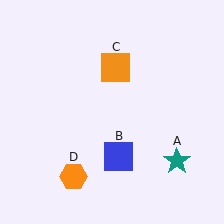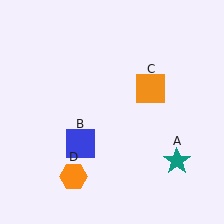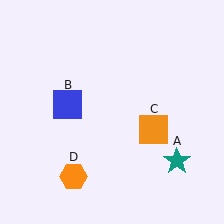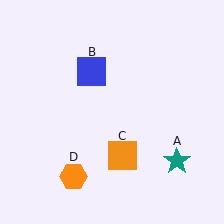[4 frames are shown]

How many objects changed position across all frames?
2 objects changed position: blue square (object B), orange square (object C).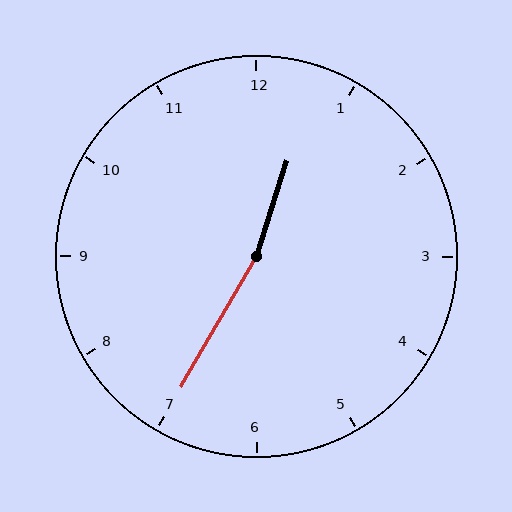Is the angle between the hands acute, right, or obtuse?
It is obtuse.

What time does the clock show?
12:35.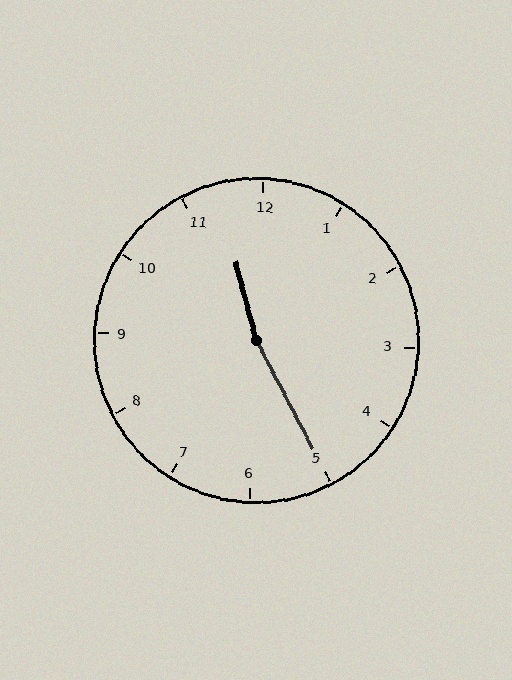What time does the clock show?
11:25.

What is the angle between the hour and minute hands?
Approximately 168 degrees.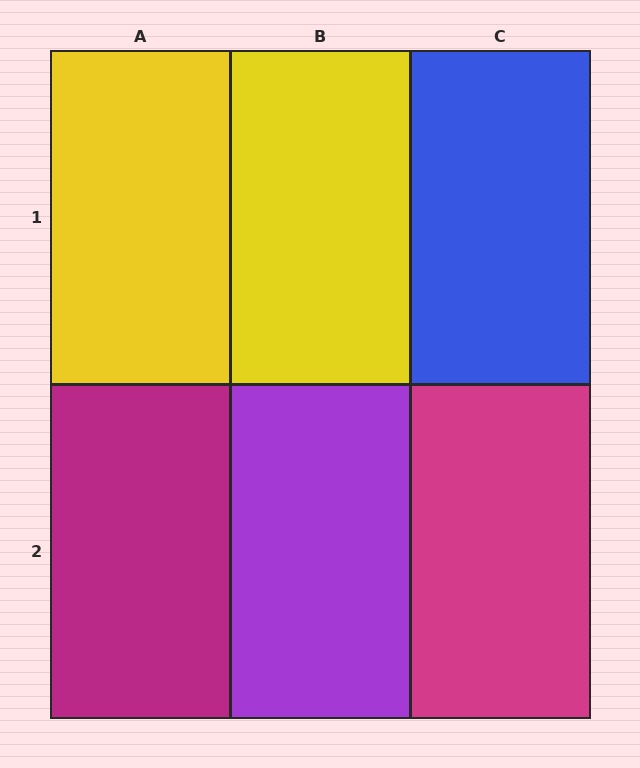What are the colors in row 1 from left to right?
Yellow, yellow, blue.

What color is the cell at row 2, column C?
Magenta.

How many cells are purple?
1 cell is purple.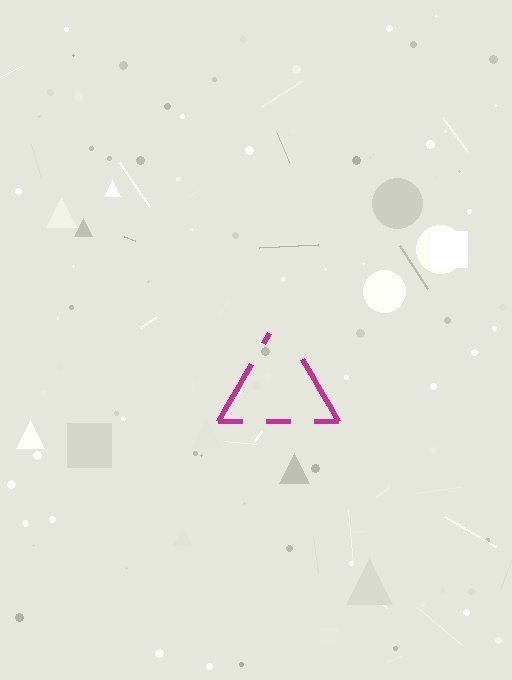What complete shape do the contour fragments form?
The contour fragments form a triangle.